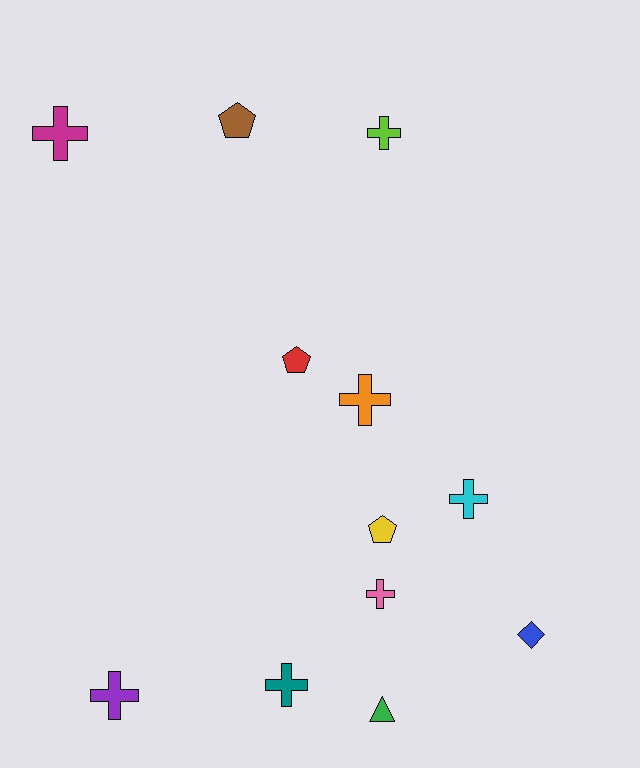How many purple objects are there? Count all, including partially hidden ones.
There is 1 purple object.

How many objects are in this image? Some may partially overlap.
There are 12 objects.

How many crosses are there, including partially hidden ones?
There are 7 crosses.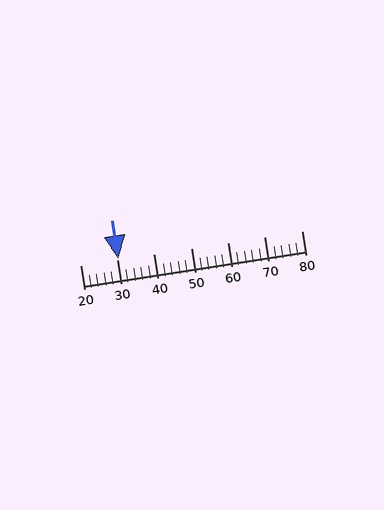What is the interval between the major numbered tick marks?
The major tick marks are spaced 10 units apart.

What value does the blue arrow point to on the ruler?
The blue arrow points to approximately 30.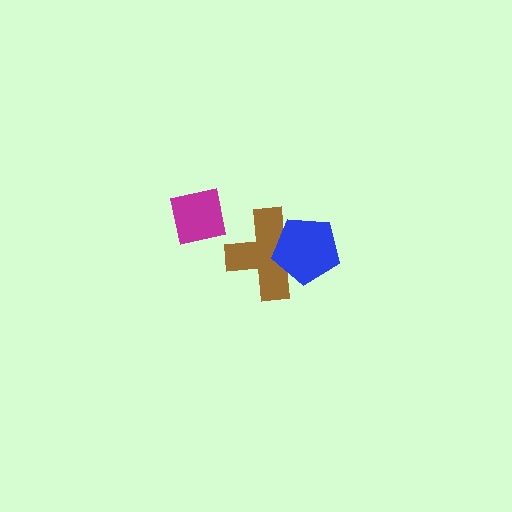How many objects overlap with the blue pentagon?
1 object overlaps with the blue pentagon.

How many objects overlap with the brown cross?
1 object overlaps with the brown cross.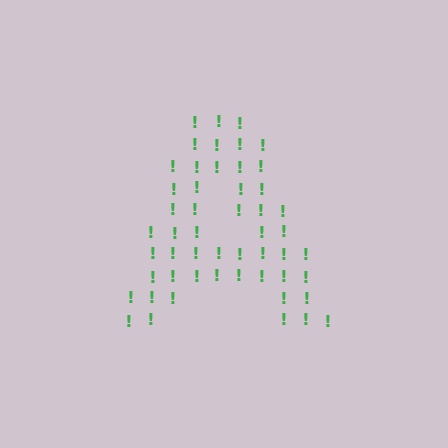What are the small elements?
The small elements are exclamation marks.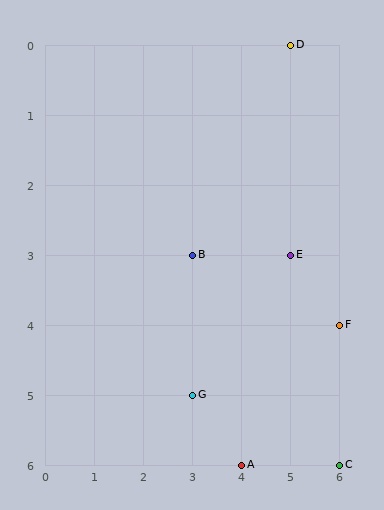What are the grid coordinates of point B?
Point B is at grid coordinates (3, 3).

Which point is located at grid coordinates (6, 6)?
Point C is at (6, 6).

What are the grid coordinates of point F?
Point F is at grid coordinates (6, 4).